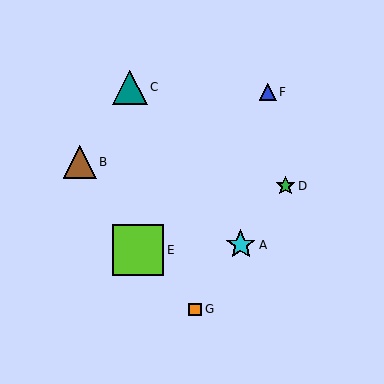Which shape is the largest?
The lime square (labeled E) is the largest.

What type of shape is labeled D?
Shape D is a green star.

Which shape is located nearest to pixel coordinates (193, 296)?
The orange square (labeled G) at (195, 309) is nearest to that location.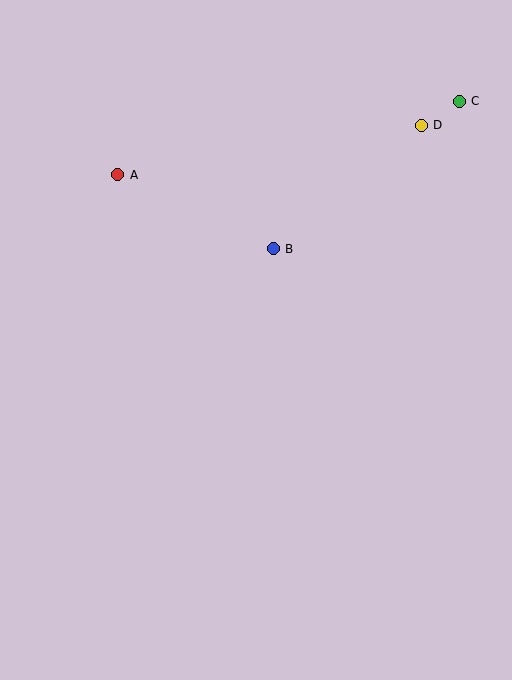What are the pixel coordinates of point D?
Point D is at (421, 125).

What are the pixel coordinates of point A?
Point A is at (118, 175).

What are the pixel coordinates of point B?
Point B is at (273, 249).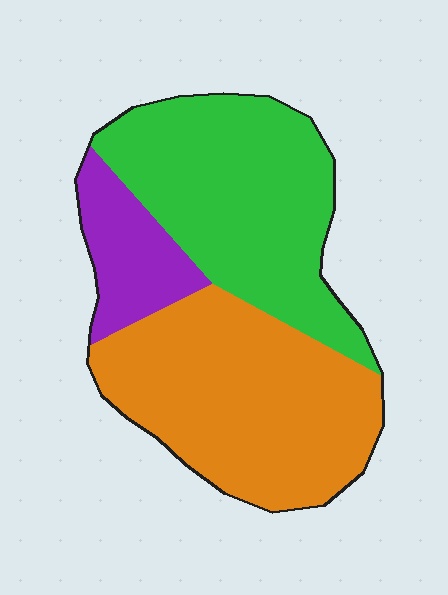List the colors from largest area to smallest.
From largest to smallest: orange, green, purple.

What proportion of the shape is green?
Green takes up between a quarter and a half of the shape.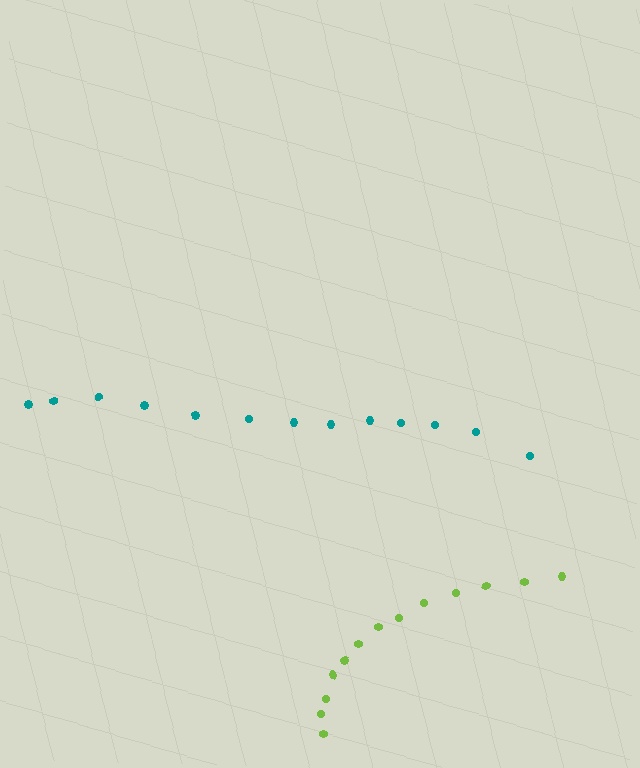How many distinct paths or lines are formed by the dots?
There are 2 distinct paths.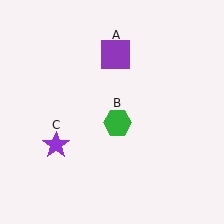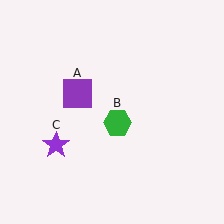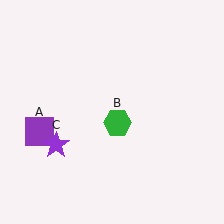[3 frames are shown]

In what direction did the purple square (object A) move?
The purple square (object A) moved down and to the left.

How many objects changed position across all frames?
1 object changed position: purple square (object A).